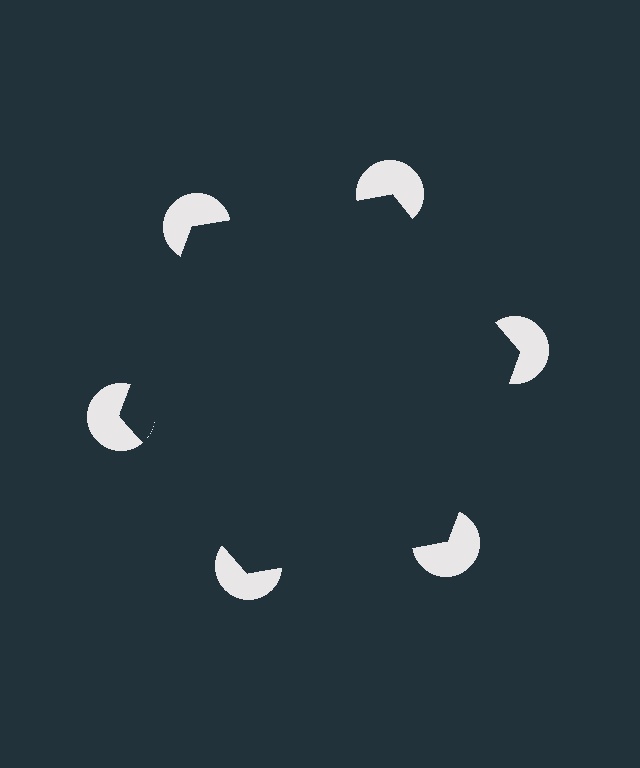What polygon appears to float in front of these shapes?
An illusory hexagon — its edges are inferred from the aligned wedge cuts in the pac-man discs, not physically drawn.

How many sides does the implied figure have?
6 sides.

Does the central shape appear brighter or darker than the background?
It typically appears slightly darker than the background, even though no actual brightness change is drawn.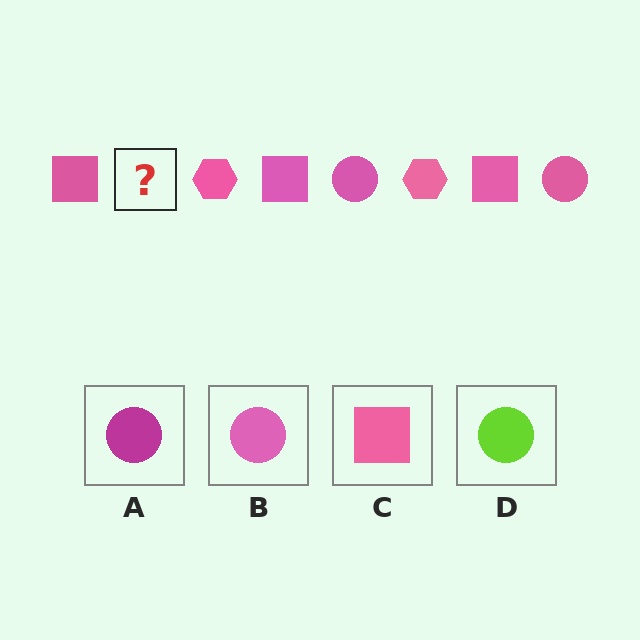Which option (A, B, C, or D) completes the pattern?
B.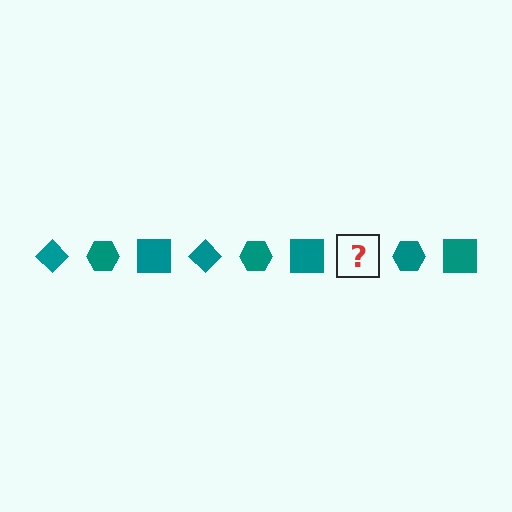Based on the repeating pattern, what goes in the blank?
The blank should be a teal diamond.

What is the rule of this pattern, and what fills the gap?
The rule is that the pattern cycles through diamond, hexagon, square shapes in teal. The gap should be filled with a teal diamond.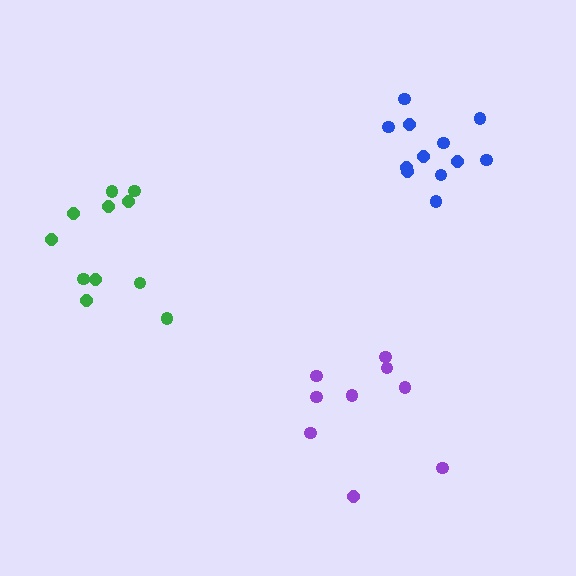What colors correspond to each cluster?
The clusters are colored: blue, purple, green.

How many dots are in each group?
Group 1: 12 dots, Group 2: 9 dots, Group 3: 11 dots (32 total).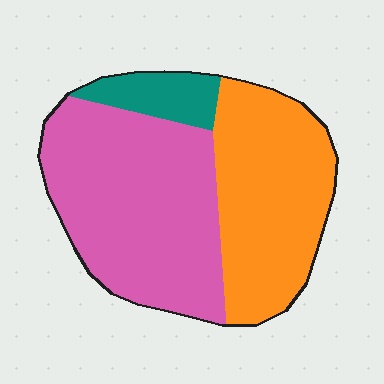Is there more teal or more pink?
Pink.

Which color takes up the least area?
Teal, at roughly 10%.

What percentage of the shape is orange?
Orange covers roughly 40% of the shape.